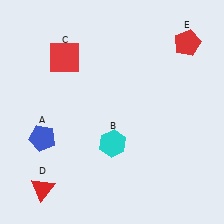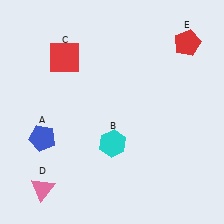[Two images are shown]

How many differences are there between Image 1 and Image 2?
There is 1 difference between the two images.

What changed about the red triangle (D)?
In Image 1, D is red. In Image 2, it changed to pink.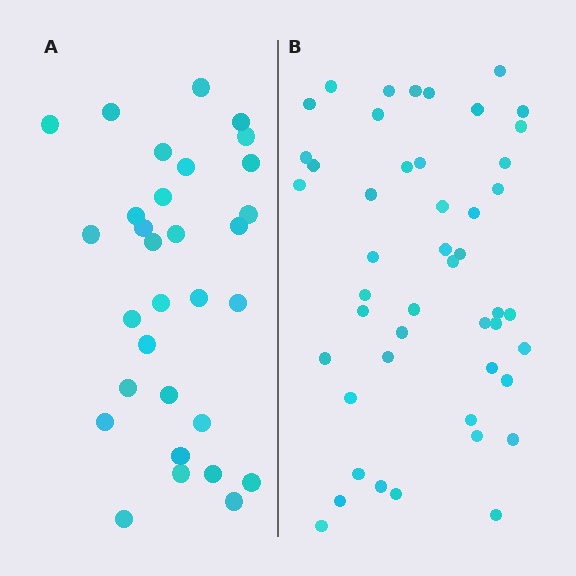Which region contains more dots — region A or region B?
Region B (the right region) has more dots.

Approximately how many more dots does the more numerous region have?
Region B has approximately 15 more dots than region A.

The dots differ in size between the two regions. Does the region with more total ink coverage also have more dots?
No. Region A has more total ink coverage because its dots are larger, but region B actually contains more individual dots. Total area can be misleading — the number of items is what matters here.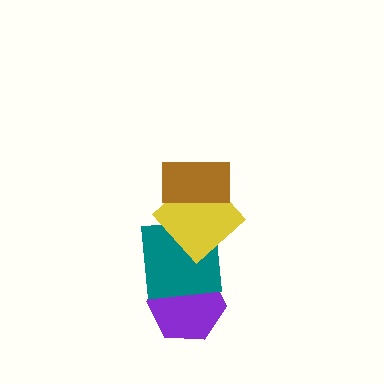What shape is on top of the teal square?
The yellow diamond is on top of the teal square.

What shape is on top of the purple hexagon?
The teal square is on top of the purple hexagon.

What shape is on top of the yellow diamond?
The brown rectangle is on top of the yellow diamond.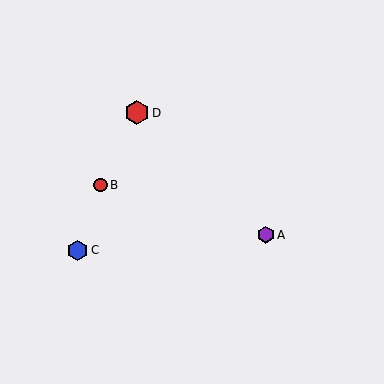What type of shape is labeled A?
Shape A is a purple hexagon.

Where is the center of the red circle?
The center of the red circle is at (101, 185).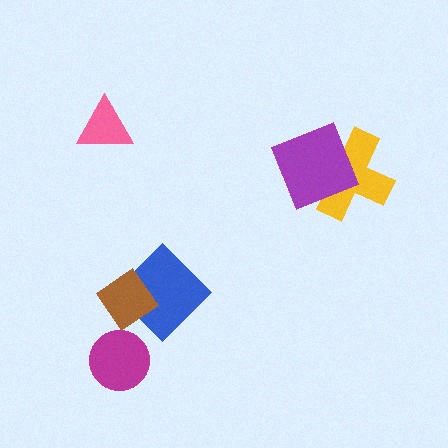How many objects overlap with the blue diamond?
1 object overlaps with the blue diamond.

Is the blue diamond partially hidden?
Yes, it is partially covered by another shape.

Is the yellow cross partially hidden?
Yes, it is partially covered by another shape.